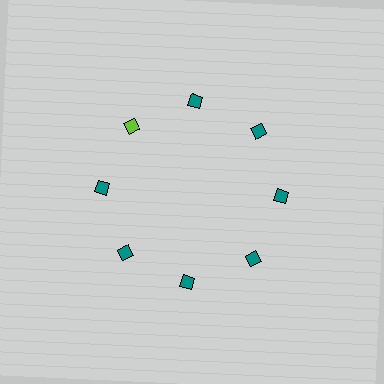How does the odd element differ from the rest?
It has a different color: lime instead of teal.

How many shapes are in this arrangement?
There are 8 shapes arranged in a ring pattern.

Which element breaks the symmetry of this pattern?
The lime diamond at roughly the 10 o'clock position breaks the symmetry. All other shapes are teal diamonds.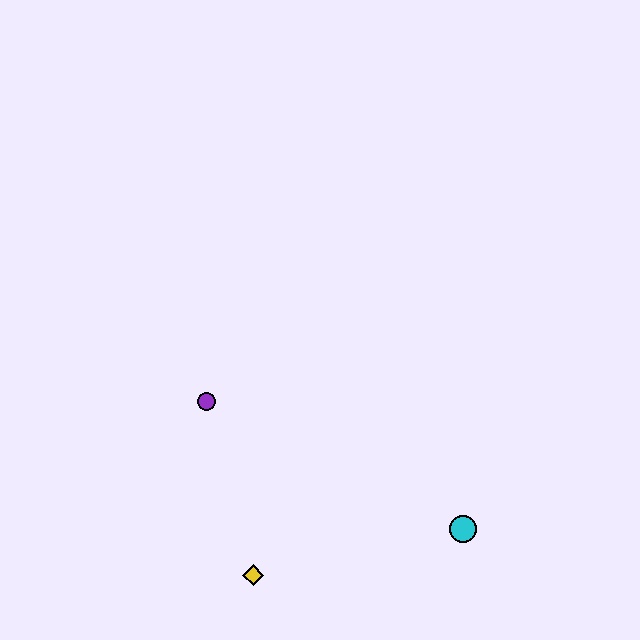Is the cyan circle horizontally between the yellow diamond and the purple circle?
No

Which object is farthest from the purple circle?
The cyan circle is farthest from the purple circle.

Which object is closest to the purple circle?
The yellow diamond is closest to the purple circle.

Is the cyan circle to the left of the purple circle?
No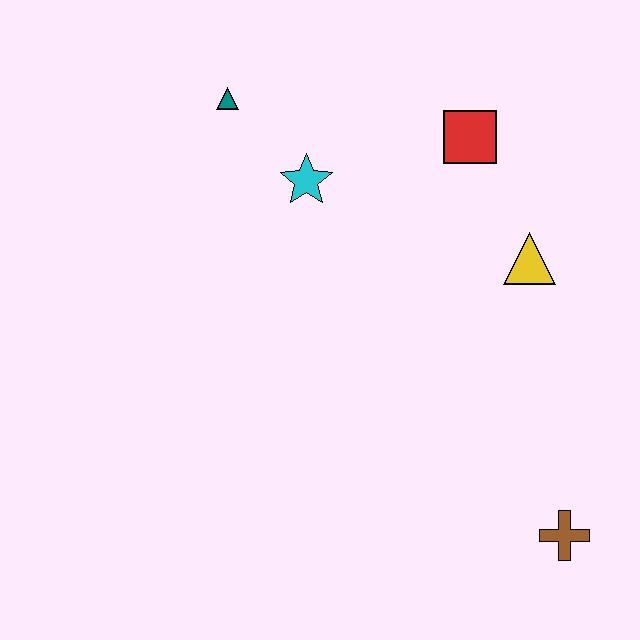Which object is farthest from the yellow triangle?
The teal triangle is farthest from the yellow triangle.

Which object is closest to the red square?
The yellow triangle is closest to the red square.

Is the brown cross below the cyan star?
Yes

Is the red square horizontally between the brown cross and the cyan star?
Yes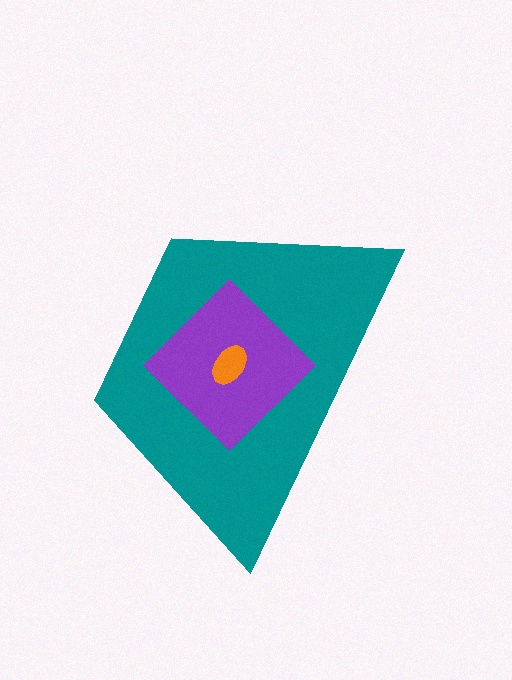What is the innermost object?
The orange ellipse.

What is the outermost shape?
The teal trapezoid.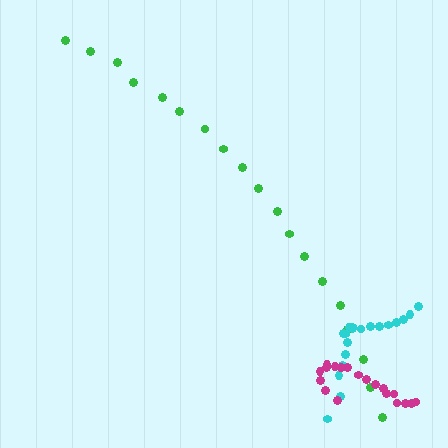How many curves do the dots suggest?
There are 3 distinct paths.